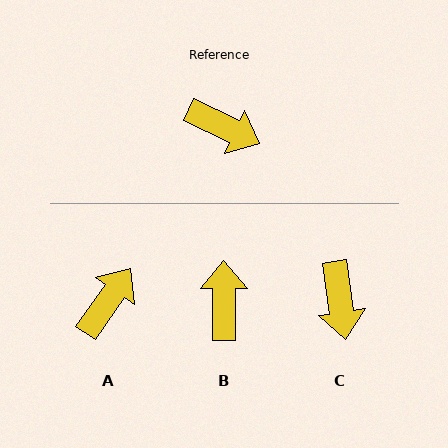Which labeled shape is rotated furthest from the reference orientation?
B, about 115 degrees away.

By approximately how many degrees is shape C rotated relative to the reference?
Approximately 56 degrees clockwise.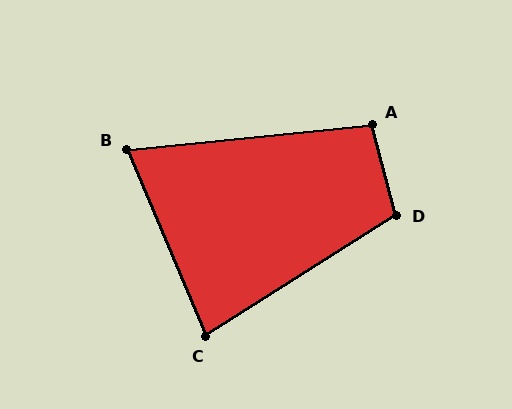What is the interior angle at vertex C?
Approximately 81 degrees (acute).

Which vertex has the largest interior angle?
D, at approximately 107 degrees.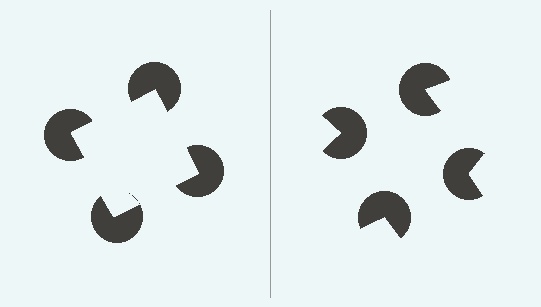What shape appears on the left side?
An illusory square.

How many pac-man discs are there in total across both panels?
8 — 4 on each side.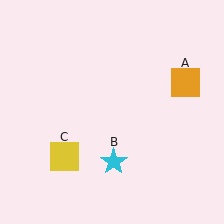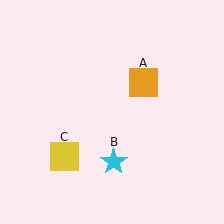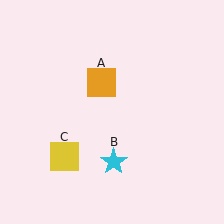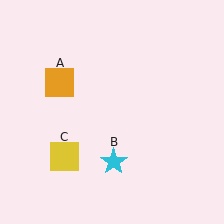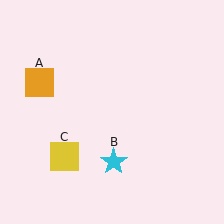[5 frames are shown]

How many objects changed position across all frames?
1 object changed position: orange square (object A).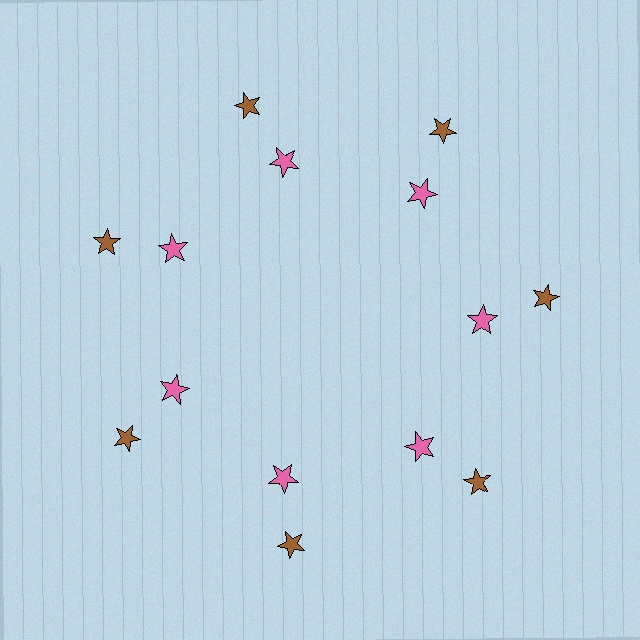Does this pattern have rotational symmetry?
Yes, this pattern has 7-fold rotational symmetry. It looks the same after rotating 51 degrees around the center.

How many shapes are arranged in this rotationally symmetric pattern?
There are 14 shapes, arranged in 7 groups of 2.